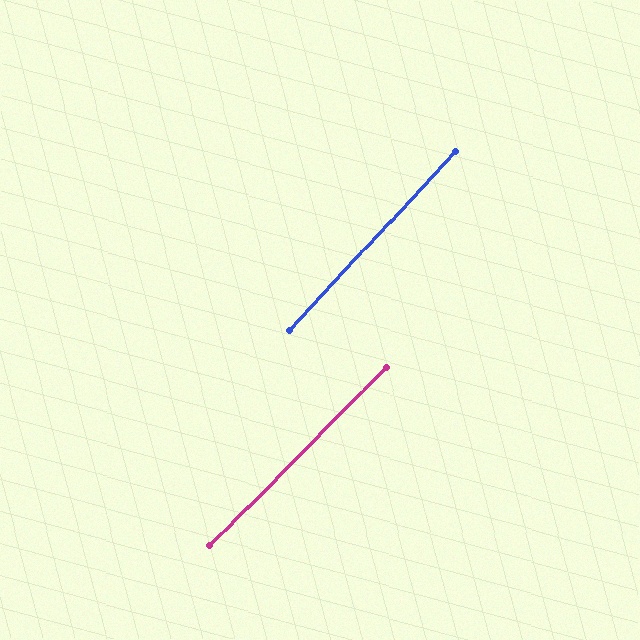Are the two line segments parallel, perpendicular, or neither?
Parallel — their directions differ by only 1.6°.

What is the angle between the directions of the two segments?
Approximately 2 degrees.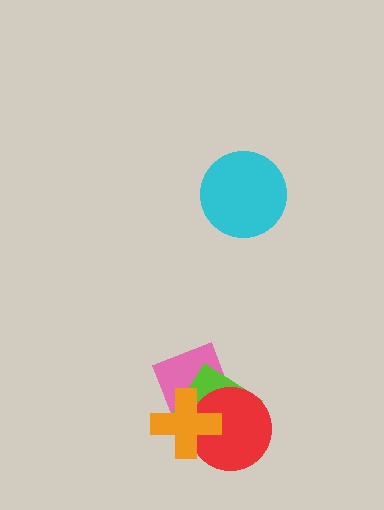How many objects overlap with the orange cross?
3 objects overlap with the orange cross.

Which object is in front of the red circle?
The orange cross is in front of the red circle.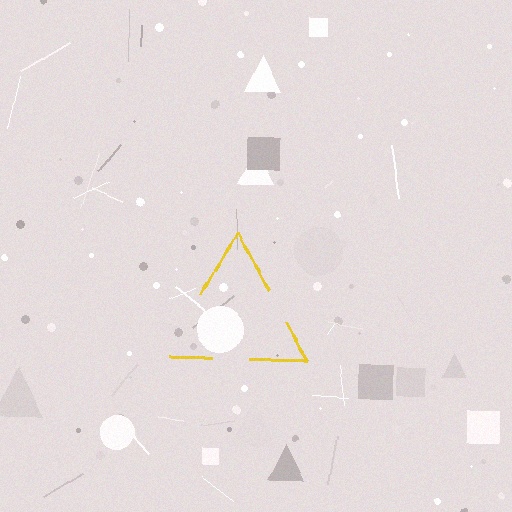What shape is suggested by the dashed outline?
The dashed outline suggests a triangle.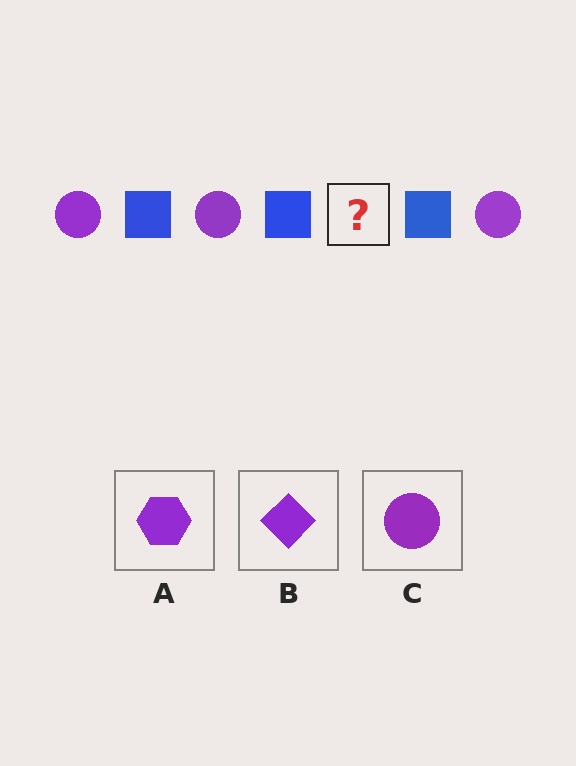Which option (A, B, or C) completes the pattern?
C.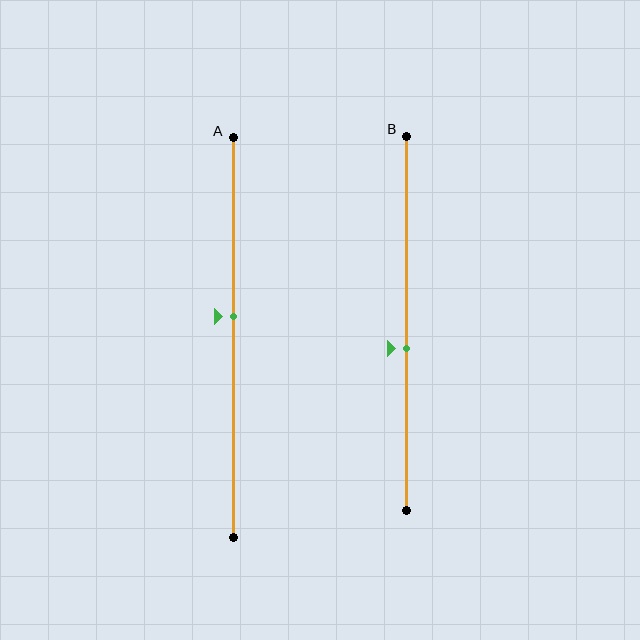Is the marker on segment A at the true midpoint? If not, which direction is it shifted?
No, the marker on segment A is shifted upward by about 5% of the segment length.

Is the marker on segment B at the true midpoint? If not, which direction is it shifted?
No, the marker on segment B is shifted downward by about 7% of the segment length.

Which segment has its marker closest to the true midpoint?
Segment A has its marker closest to the true midpoint.